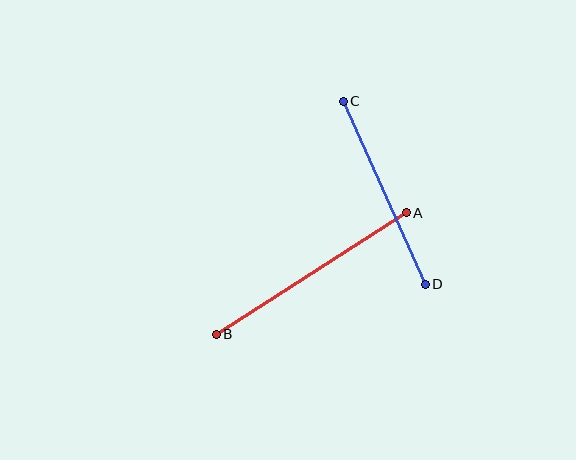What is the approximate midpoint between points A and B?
The midpoint is at approximately (311, 274) pixels.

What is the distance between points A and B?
The distance is approximately 226 pixels.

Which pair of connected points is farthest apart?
Points A and B are farthest apart.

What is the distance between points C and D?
The distance is approximately 201 pixels.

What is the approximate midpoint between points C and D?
The midpoint is at approximately (384, 193) pixels.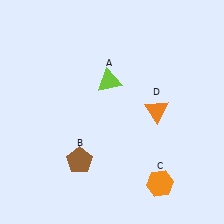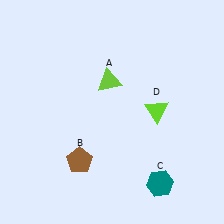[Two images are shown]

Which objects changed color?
C changed from orange to teal. D changed from orange to lime.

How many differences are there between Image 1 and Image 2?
There are 2 differences between the two images.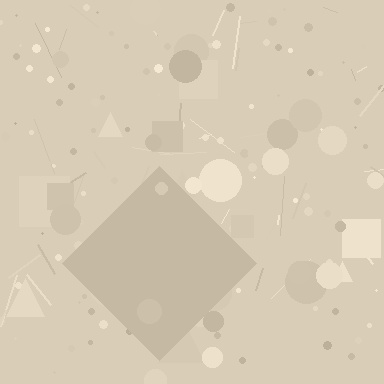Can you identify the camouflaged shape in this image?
The camouflaged shape is a diamond.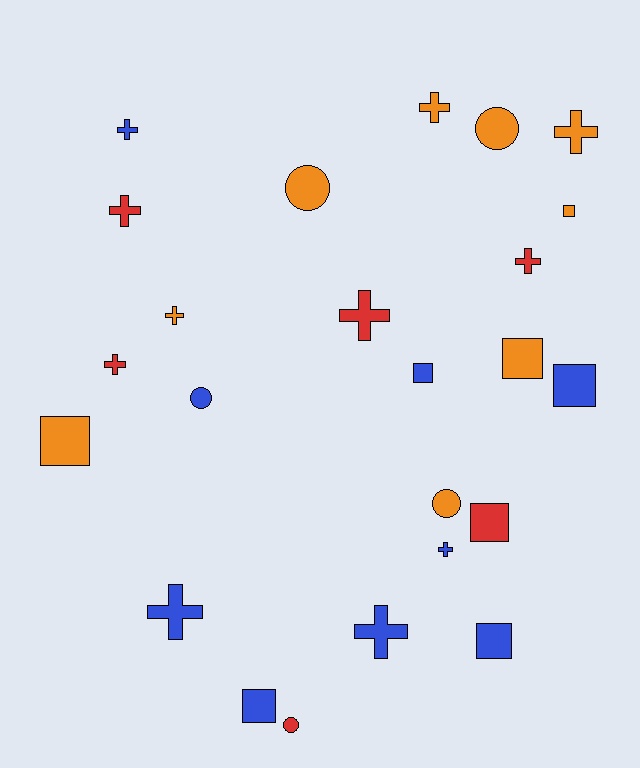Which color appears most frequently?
Blue, with 9 objects.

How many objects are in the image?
There are 24 objects.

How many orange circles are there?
There are 3 orange circles.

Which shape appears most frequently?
Cross, with 11 objects.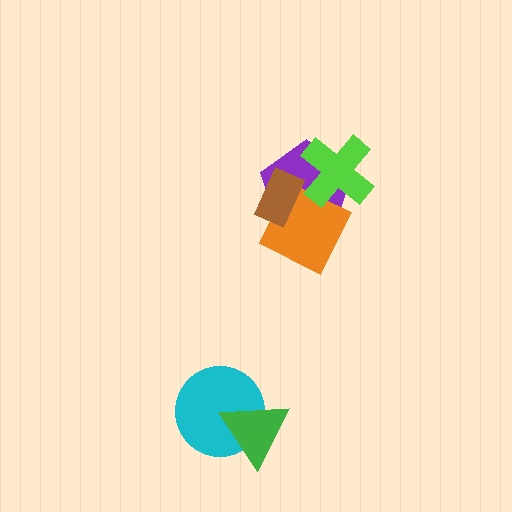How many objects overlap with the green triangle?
1 object overlaps with the green triangle.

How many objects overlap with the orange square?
2 objects overlap with the orange square.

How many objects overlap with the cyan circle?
1 object overlaps with the cyan circle.